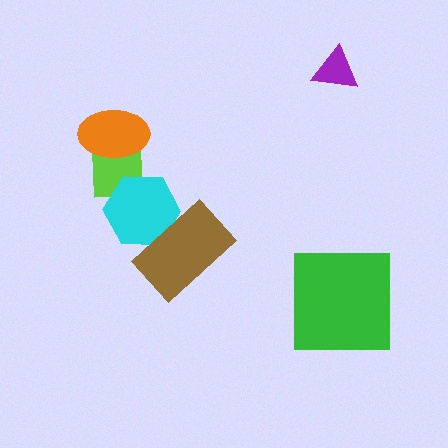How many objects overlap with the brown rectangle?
1 object overlaps with the brown rectangle.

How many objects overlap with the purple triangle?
0 objects overlap with the purple triangle.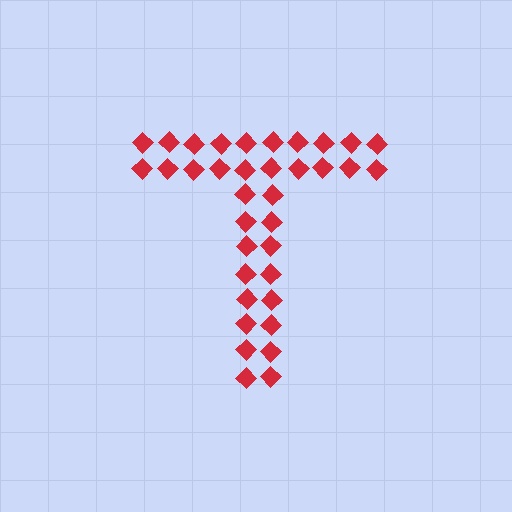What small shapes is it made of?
It is made of small diamonds.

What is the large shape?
The large shape is the letter T.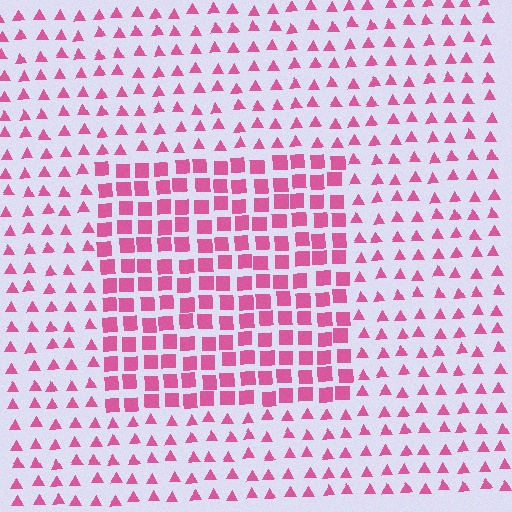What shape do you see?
I see a rectangle.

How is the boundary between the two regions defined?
The boundary is defined by a change in element shape: squares inside vs. triangles outside. All elements share the same color and spacing.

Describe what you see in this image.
The image is filled with small pink elements arranged in a uniform grid. A rectangle-shaped region contains squares, while the surrounding area contains triangles. The boundary is defined purely by the change in element shape.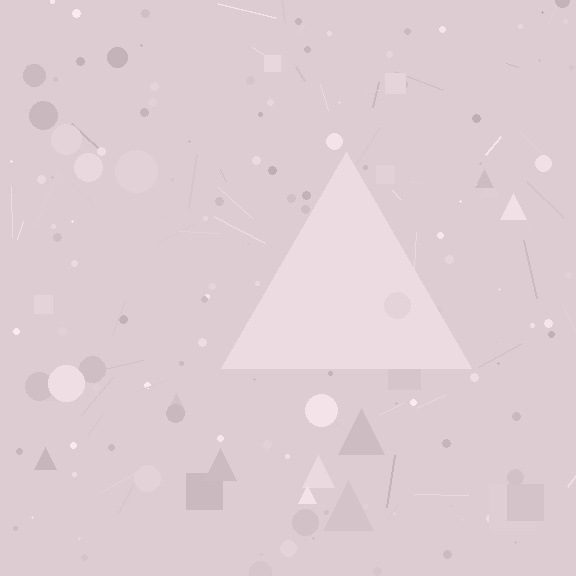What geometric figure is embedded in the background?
A triangle is embedded in the background.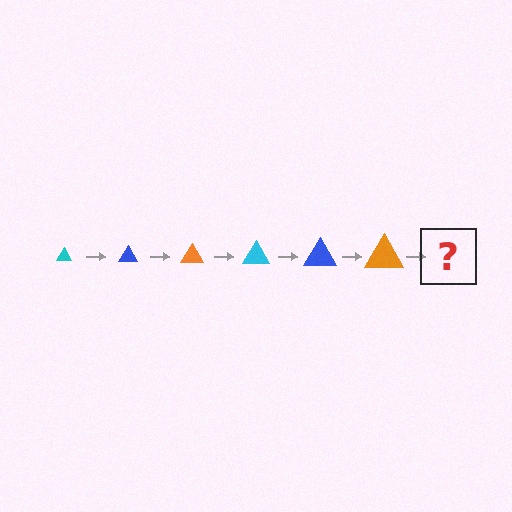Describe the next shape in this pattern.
It should be a cyan triangle, larger than the previous one.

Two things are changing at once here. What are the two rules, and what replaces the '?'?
The two rules are that the triangle grows larger each step and the color cycles through cyan, blue, and orange. The '?' should be a cyan triangle, larger than the previous one.